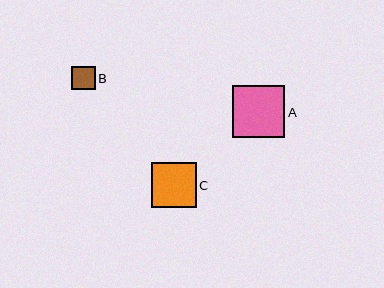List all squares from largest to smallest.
From largest to smallest: A, C, B.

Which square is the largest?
Square A is the largest with a size of approximately 52 pixels.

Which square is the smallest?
Square B is the smallest with a size of approximately 23 pixels.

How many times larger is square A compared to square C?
Square A is approximately 1.2 times the size of square C.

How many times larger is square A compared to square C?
Square A is approximately 1.2 times the size of square C.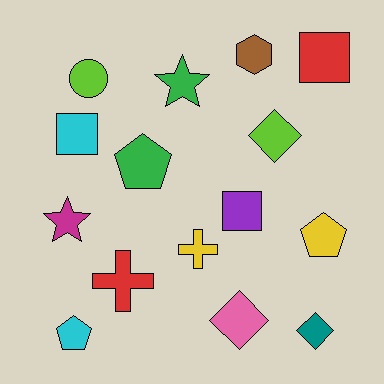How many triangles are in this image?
There are no triangles.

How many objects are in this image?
There are 15 objects.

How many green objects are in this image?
There are 2 green objects.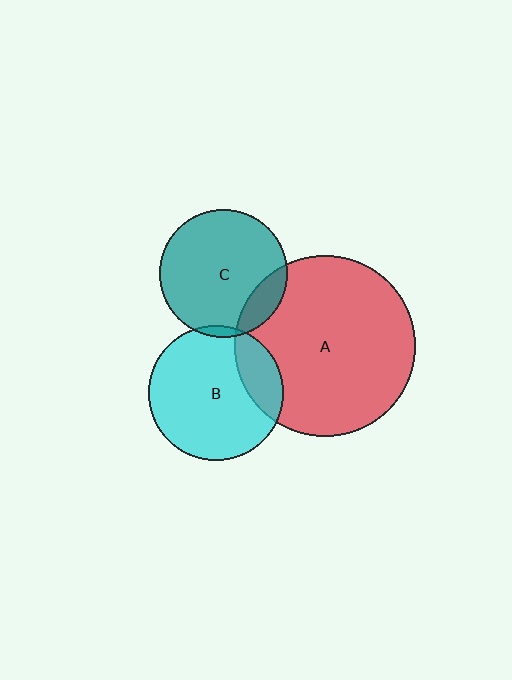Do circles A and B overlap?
Yes.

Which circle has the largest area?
Circle A (red).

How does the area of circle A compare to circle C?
Approximately 2.0 times.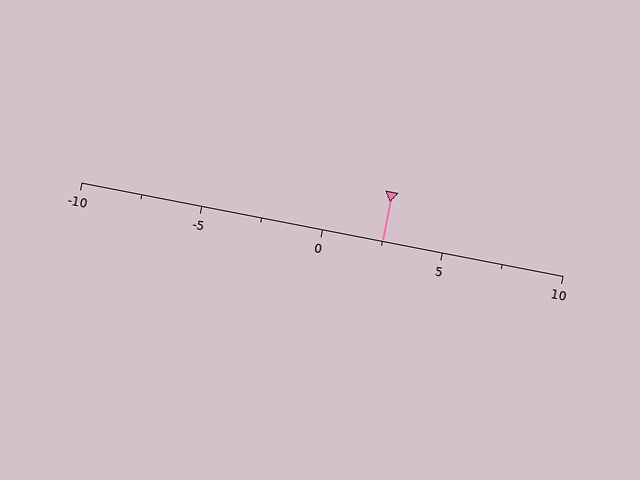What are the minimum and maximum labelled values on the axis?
The axis runs from -10 to 10.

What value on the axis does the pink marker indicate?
The marker indicates approximately 2.5.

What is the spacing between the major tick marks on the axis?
The major ticks are spaced 5 apart.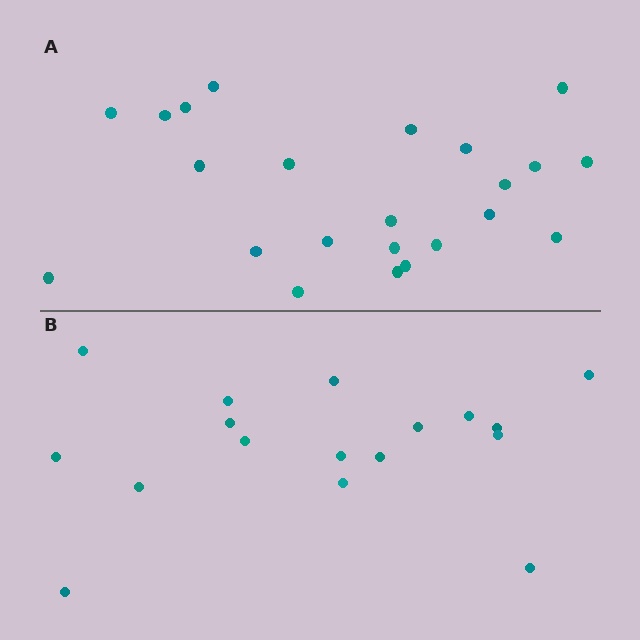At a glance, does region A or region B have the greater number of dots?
Region A (the top region) has more dots.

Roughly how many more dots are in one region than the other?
Region A has about 6 more dots than region B.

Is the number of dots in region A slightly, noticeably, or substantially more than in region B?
Region A has noticeably more, but not dramatically so. The ratio is roughly 1.4 to 1.